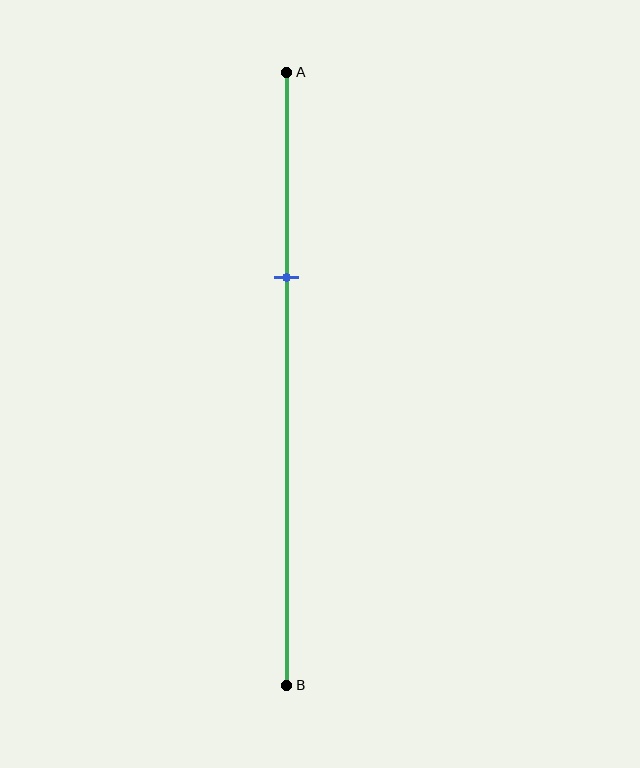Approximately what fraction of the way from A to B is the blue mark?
The blue mark is approximately 35% of the way from A to B.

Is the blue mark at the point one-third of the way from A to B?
Yes, the mark is approximately at the one-third point.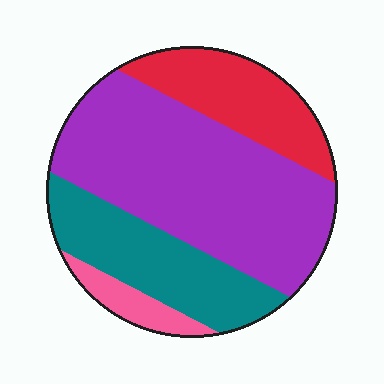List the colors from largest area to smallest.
From largest to smallest: purple, teal, red, pink.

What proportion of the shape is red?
Red covers 19% of the shape.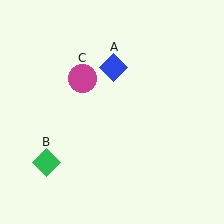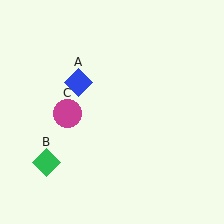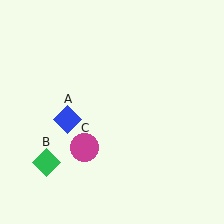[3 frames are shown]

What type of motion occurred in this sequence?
The blue diamond (object A), magenta circle (object C) rotated counterclockwise around the center of the scene.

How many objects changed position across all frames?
2 objects changed position: blue diamond (object A), magenta circle (object C).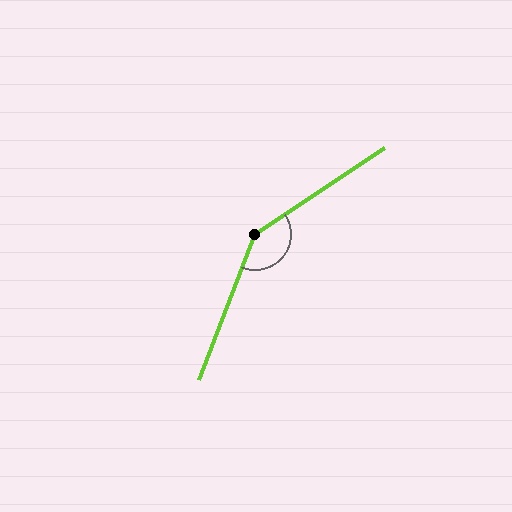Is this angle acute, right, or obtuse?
It is obtuse.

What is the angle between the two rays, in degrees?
Approximately 145 degrees.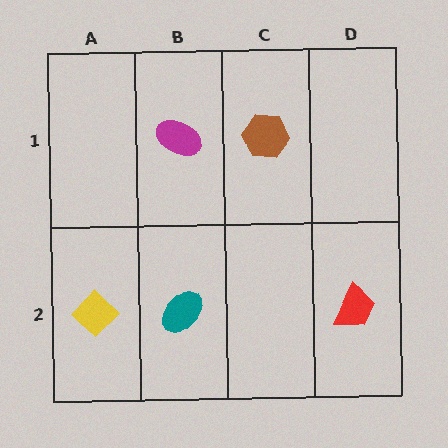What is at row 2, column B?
A teal ellipse.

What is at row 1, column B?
A magenta ellipse.